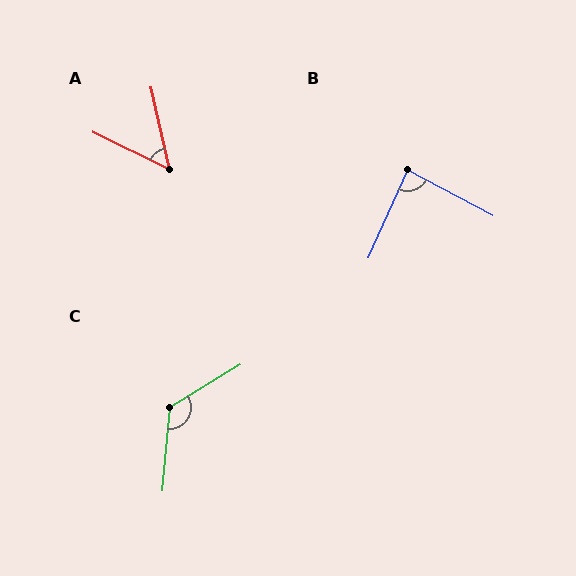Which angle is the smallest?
A, at approximately 51 degrees.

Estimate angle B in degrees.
Approximately 86 degrees.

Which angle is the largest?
C, at approximately 127 degrees.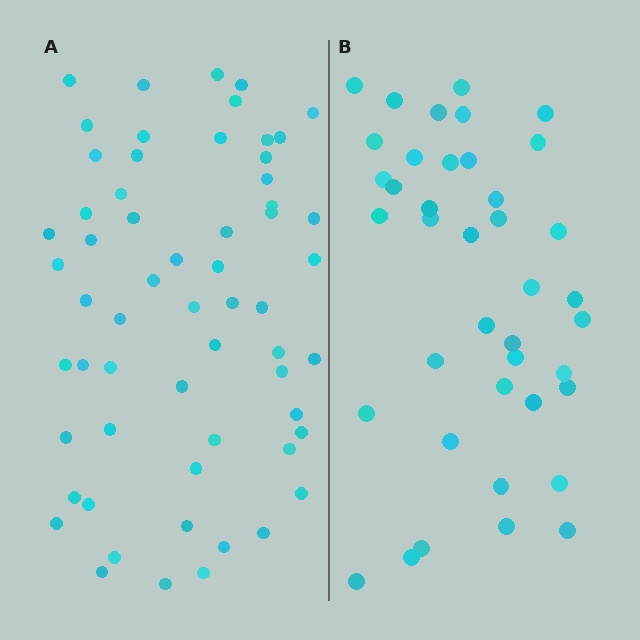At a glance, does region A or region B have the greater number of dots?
Region A (the left region) has more dots.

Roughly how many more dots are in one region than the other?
Region A has approximately 20 more dots than region B.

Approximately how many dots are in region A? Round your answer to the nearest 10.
About 60 dots.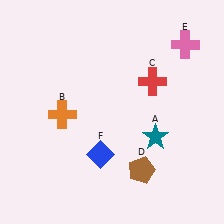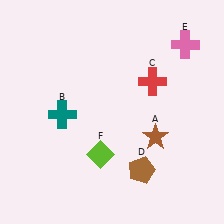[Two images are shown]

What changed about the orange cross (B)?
In Image 1, B is orange. In Image 2, it changed to teal.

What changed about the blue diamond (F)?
In Image 1, F is blue. In Image 2, it changed to lime.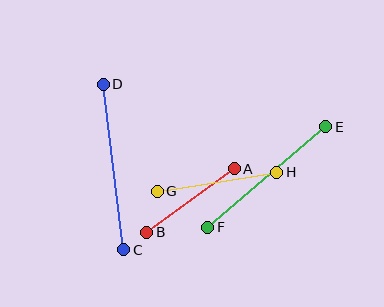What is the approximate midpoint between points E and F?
The midpoint is at approximately (267, 177) pixels.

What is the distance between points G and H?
The distance is approximately 121 pixels.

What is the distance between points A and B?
The distance is approximately 108 pixels.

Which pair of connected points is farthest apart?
Points C and D are farthest apart.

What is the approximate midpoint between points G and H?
The midpoint is at approximately (217, 182) pixels.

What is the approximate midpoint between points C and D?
The midpoint is at approximately (113, 167) pixels.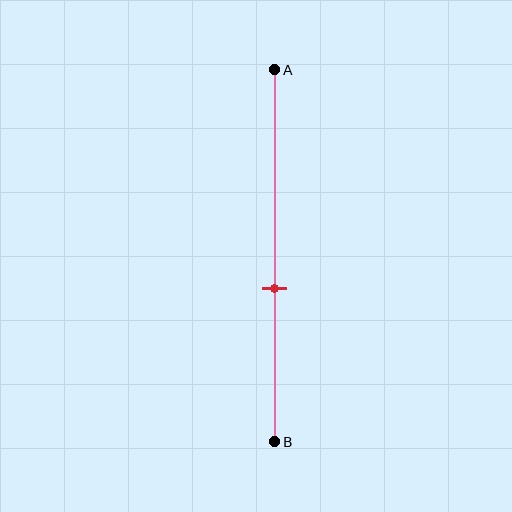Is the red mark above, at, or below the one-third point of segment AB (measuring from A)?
The red mark is below the one-third point of segment AB.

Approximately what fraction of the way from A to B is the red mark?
The red mark is approximately 60% of the way from A to B.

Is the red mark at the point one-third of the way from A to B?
No, the mark is at about 60% from A, not at the 33% one-third point.